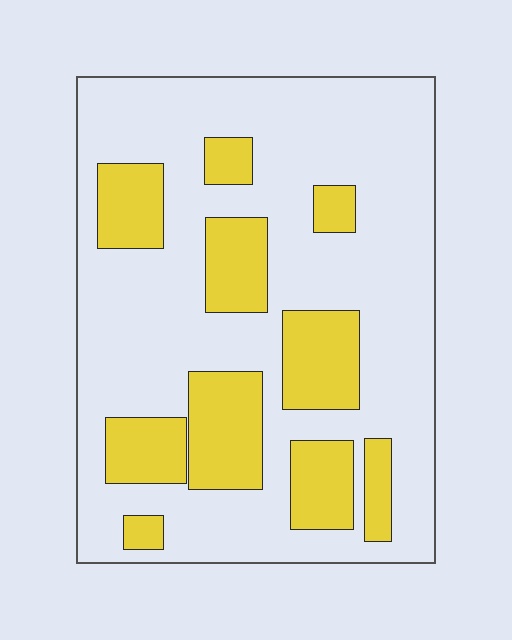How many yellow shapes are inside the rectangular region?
10.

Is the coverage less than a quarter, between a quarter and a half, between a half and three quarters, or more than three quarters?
Between a quarter and a half.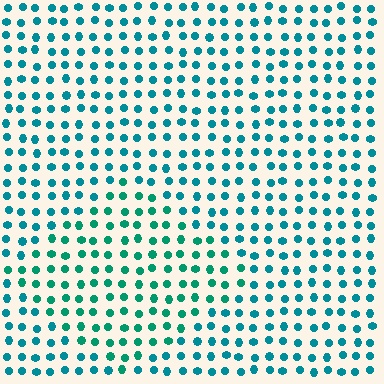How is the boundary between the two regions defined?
The boundary is defined purely by a slight shift in hue (about 23 degrees). Spacing, size, and orientation are identical on both sides.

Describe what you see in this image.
The image is filled with small teal elements in a uniform arrangement. A diamond-shaped region is visible where the elements are tinted to a slightly different hue, forming a subtle color boundary.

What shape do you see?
I see a diamond.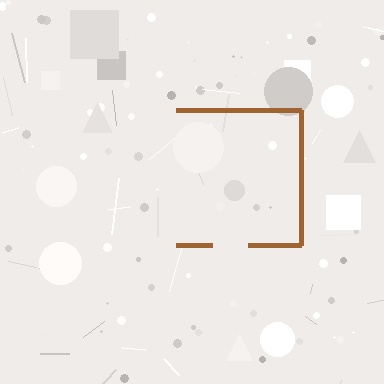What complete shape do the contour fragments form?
The contour fragments form a square.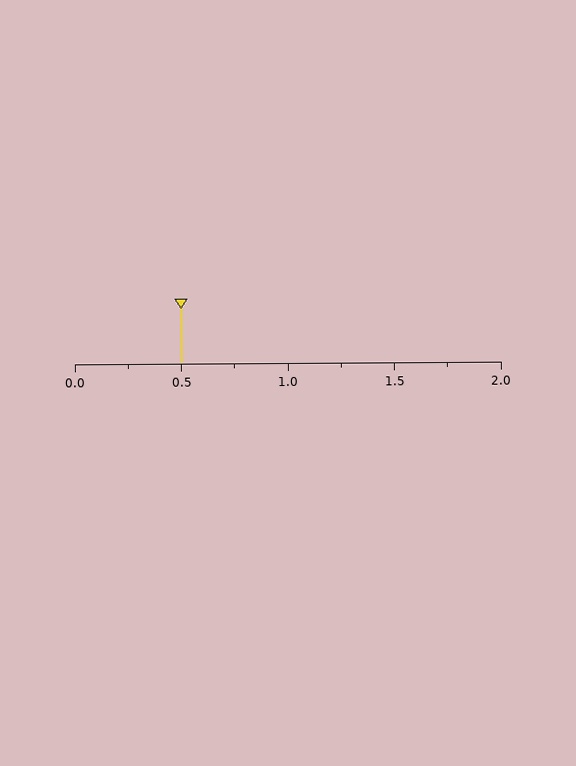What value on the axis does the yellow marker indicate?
The marker indicates approximately 0.5.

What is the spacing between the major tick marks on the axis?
The major ticks are spaced 0.5 apart.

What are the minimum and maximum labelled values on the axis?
The axis runs from 0.0 to 2.0.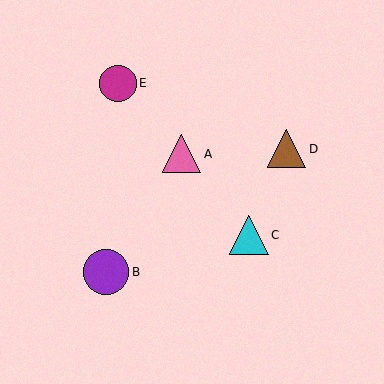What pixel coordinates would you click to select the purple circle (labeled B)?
Click at (106, 272) to select the purple circle B.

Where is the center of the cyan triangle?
The center of the cyan triangle is at (249, 235).